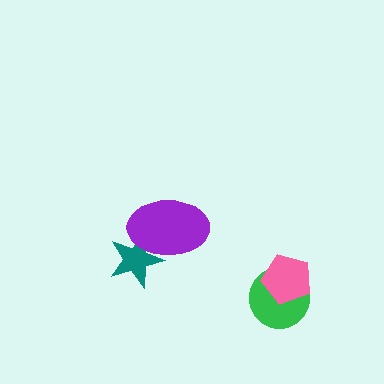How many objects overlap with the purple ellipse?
1 object overlaps with the purple ellipse.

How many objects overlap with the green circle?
1 object overlaps with the green circle.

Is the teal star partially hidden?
Yes, it is partially covered by another shape.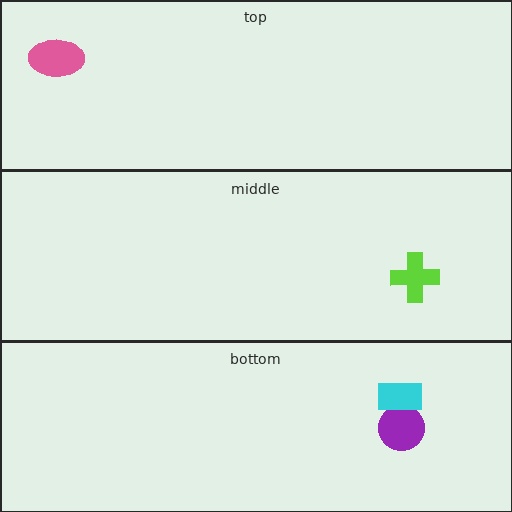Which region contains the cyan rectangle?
The bottom region.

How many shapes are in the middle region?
1.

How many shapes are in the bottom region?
2.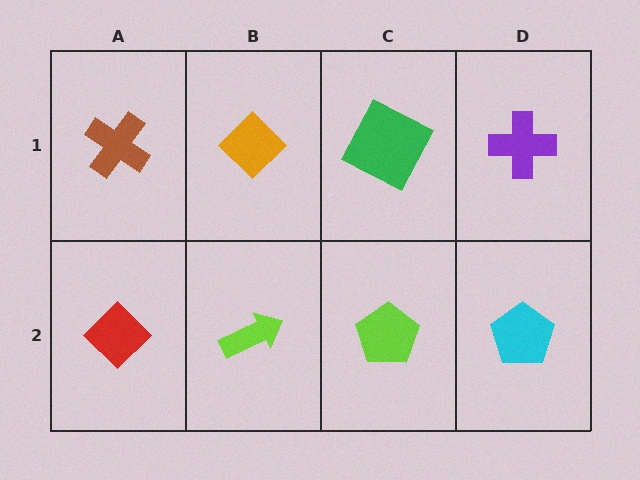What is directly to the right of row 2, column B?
A lime pentagon.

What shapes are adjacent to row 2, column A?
A brown cross (row 1, column A), a lime arrow (row 2, column B).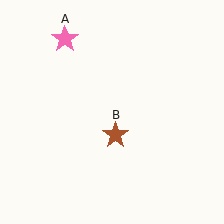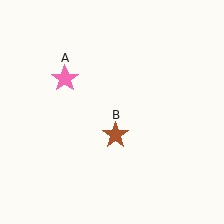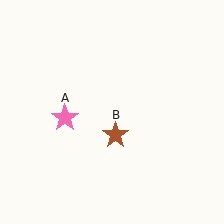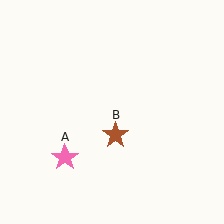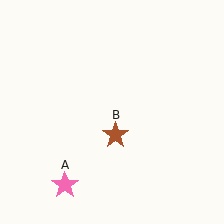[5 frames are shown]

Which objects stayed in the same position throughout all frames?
Brown star (object B) remained stationary.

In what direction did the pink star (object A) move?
The pink star (object A) moved down.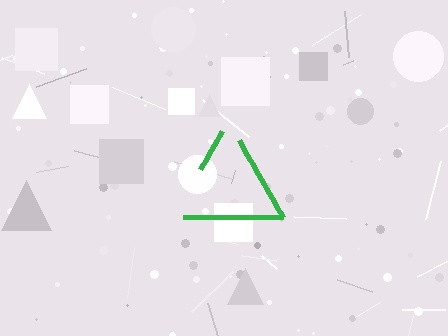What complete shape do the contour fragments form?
The contour fragments form a triangle.